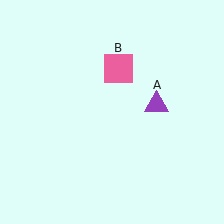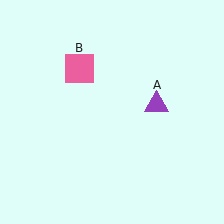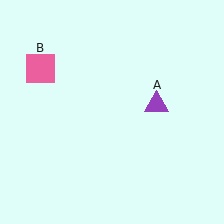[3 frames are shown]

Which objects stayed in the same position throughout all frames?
Purple triangle (object A) remained stationary.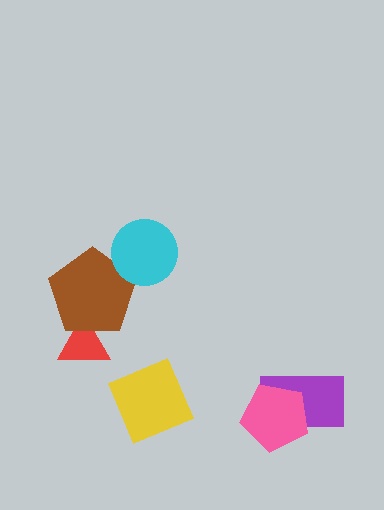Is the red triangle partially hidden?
Yes, it is partially covered by another shape.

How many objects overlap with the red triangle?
1 object overlaps with the red triangle.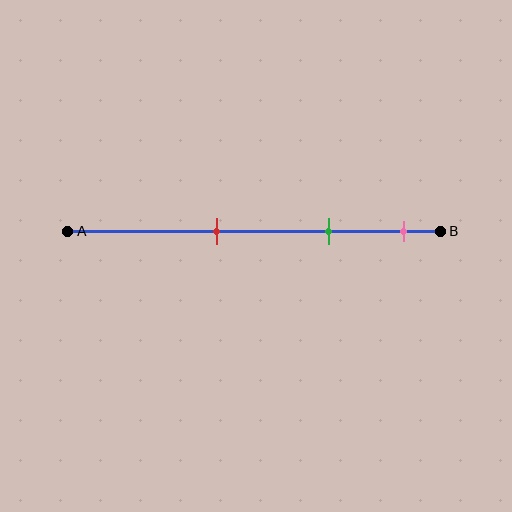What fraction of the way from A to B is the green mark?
The green mark is approximately 70% (0.7) of the way from A to B.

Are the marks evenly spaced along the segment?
Yes, the marks are approximately evenly spaced.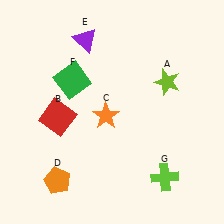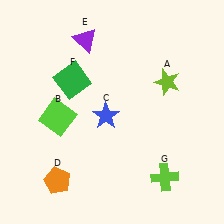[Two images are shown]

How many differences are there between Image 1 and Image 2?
There are 2 differences between the two images.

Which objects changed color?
B changed from red to lime. C changed from orange to blue.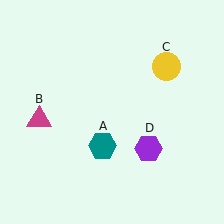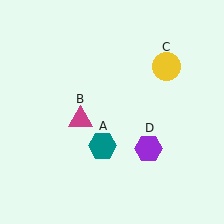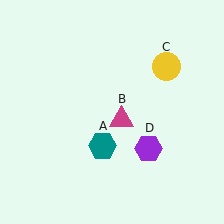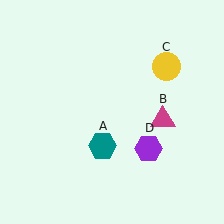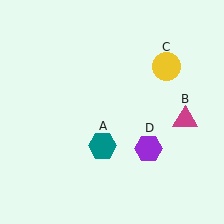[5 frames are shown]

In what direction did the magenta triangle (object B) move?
The magenta triangle (object B) moved right.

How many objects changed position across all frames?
1 object changed position: magenta triangle (object B).